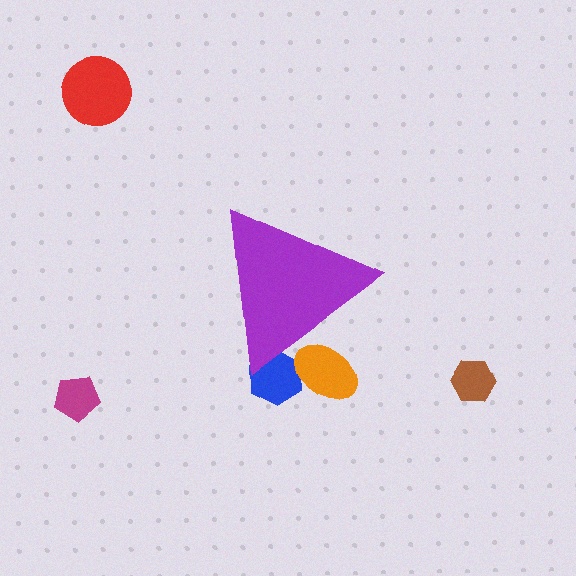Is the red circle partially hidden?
No, the red circle is fully visible.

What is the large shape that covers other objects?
A purple triangle.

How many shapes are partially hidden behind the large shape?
2 shapes are partially hidden.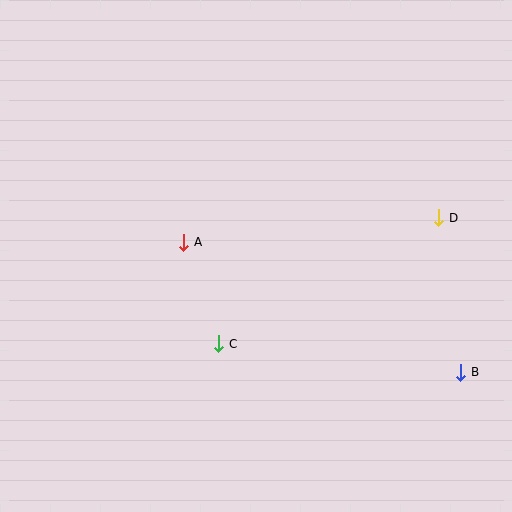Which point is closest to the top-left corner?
Point A is closest to the top-left corner.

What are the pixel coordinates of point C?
Point C is at (219, 344).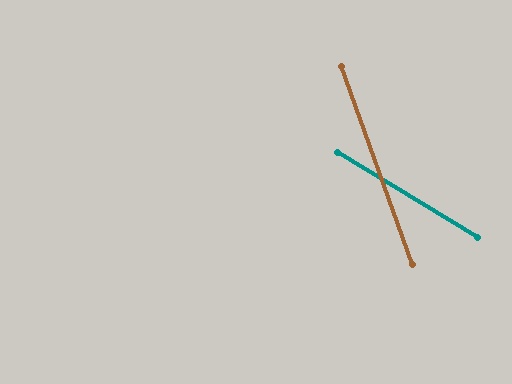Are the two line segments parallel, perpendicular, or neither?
Neither parallel nor perpendicular — they differ by about 39°.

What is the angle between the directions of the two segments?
Approximately 39 degrees.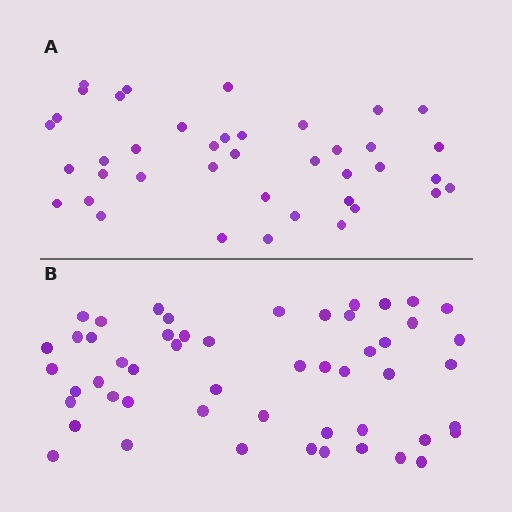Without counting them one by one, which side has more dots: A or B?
Region B (the bottom region) has more dots.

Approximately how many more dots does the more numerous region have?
Region B has roughly 12 or so more dots than region A.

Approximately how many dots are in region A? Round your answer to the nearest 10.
About 40 dots.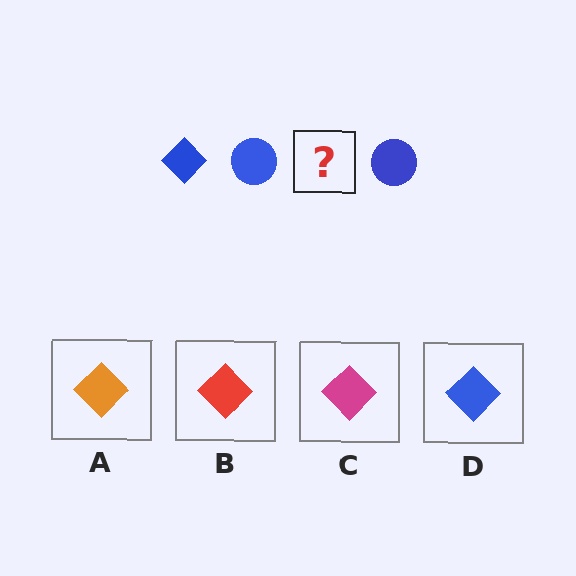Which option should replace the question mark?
Option D.